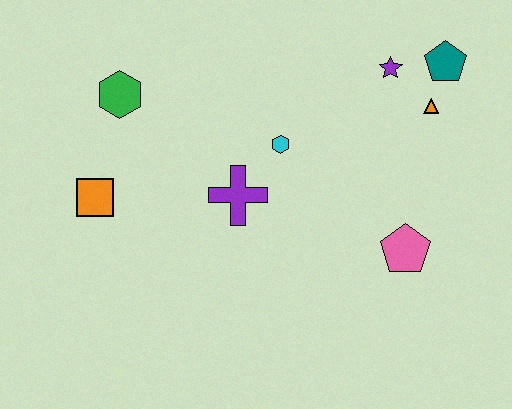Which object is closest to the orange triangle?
The teal pentagon is closest to the orange triangle.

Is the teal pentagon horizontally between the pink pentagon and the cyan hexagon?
No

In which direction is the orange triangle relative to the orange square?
The orange triangle is to the right of the orange square.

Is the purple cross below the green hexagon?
Yes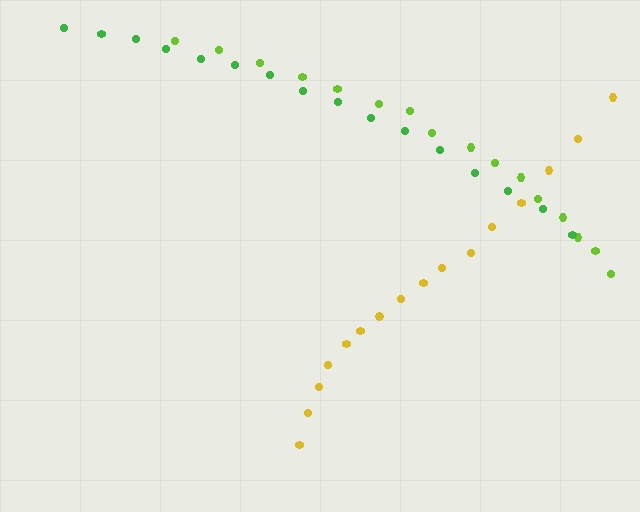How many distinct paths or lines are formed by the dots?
There are 3 distinct paths.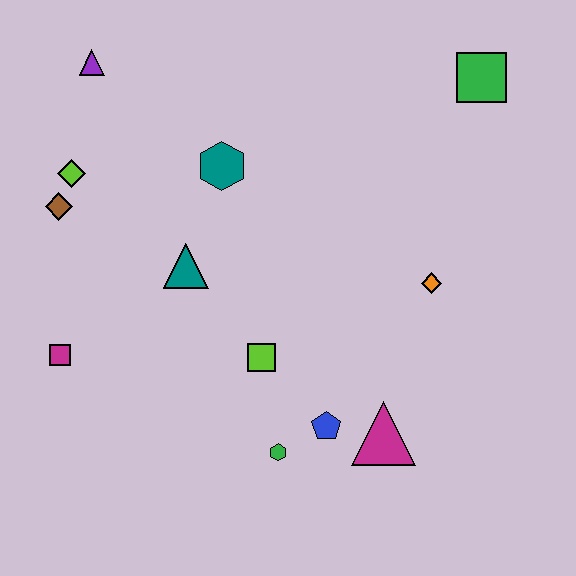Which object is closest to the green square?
The orange diamond is closest to the green square.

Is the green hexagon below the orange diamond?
Yes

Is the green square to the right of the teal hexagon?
Yes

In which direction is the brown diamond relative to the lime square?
The brown diamond is to the left of the lime square.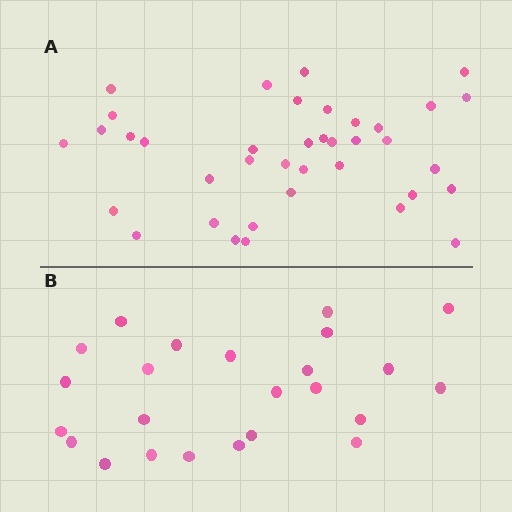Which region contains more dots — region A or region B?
Region A (the top region) has more dots.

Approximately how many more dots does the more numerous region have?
Region A has approximately 15 more dots than region B.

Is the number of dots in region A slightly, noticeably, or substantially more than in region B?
Region A has substantially more. The ratio is roughly 1.6 to 1.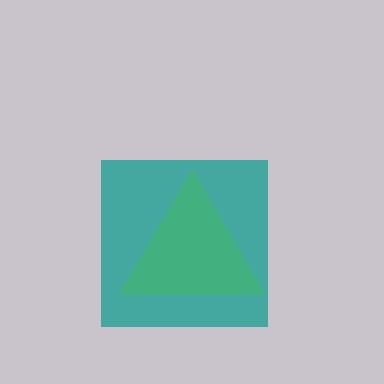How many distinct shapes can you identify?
There are 2 distinct shapes: a teal square, a green triangle.